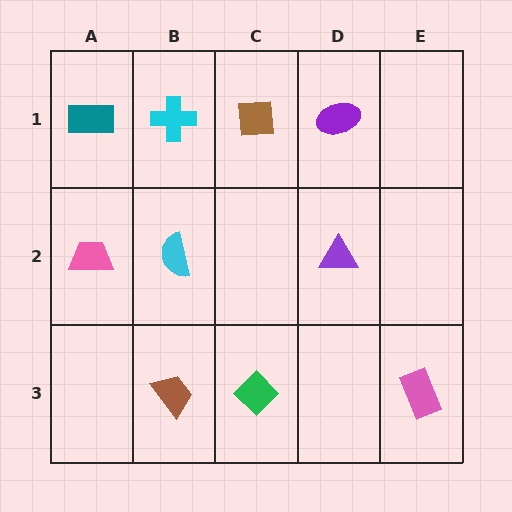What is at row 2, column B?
A cyan semicircle.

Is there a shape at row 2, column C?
No, that cell is empty.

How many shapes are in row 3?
3 shapes.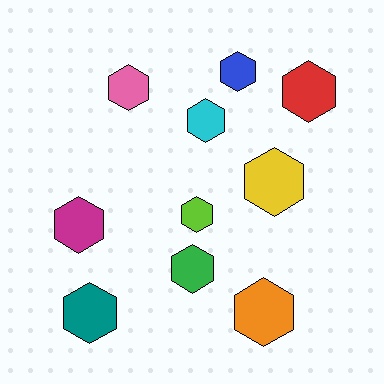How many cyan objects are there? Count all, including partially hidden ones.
There is 1 cyan object.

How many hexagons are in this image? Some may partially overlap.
There are 10 hexagons.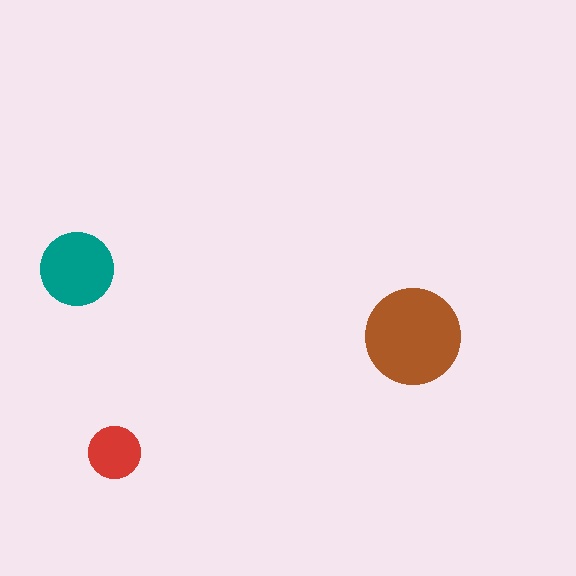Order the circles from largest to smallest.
the brown one, the teal one, the red one.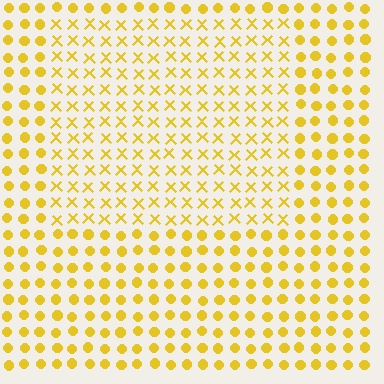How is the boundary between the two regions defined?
The boundary is defined by a change in element shape: X marks inside vs. circles outside. All elements share the same color and spacing.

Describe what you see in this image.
The image is filled with small yellow elements arranged in a uniform grid. A rectangle-shaped region contains X marks, while the surrounding area contains circles. The boundary is defined purely by the change in element shape.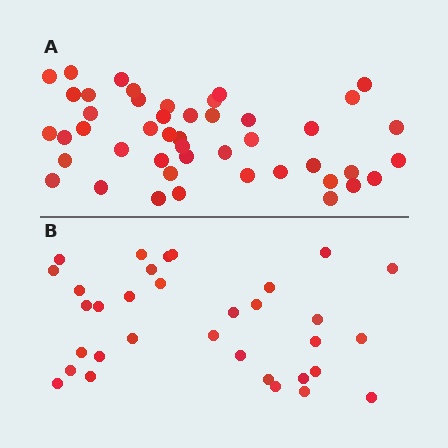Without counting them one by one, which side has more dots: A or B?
Region A (the top region) has more dots.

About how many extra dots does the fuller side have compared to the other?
Region A has approximately 15 more dots than region B.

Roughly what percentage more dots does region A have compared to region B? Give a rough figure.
About 40% more.